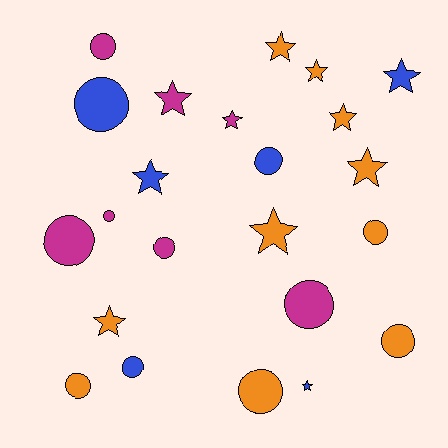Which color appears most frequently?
Orange, with 10 objects.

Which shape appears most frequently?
Circle, with 12 objects.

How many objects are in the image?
There are 23 objects.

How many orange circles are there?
There are 4 orange circles.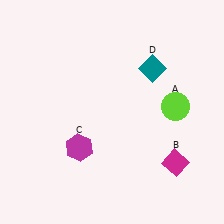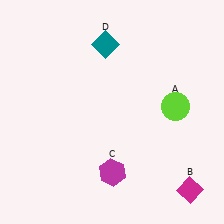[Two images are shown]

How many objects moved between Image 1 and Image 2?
3 objects moved between the two images.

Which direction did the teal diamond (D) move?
The teal diamond (D) moved left.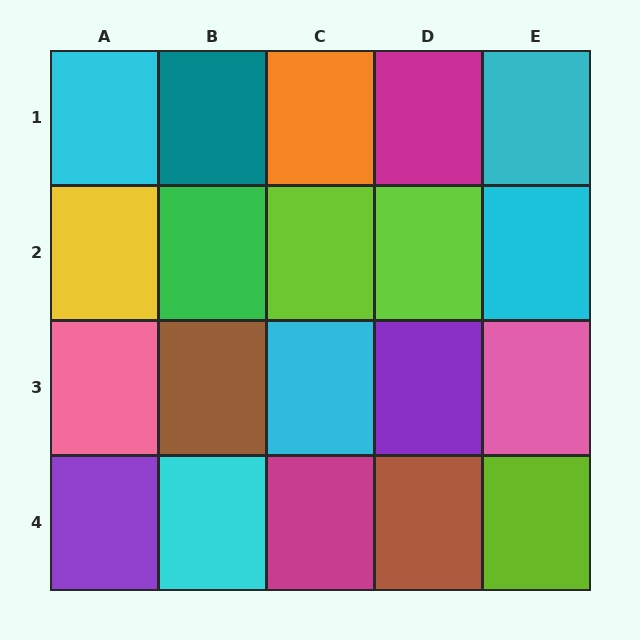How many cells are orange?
1 cell is orange.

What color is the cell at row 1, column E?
Cyan.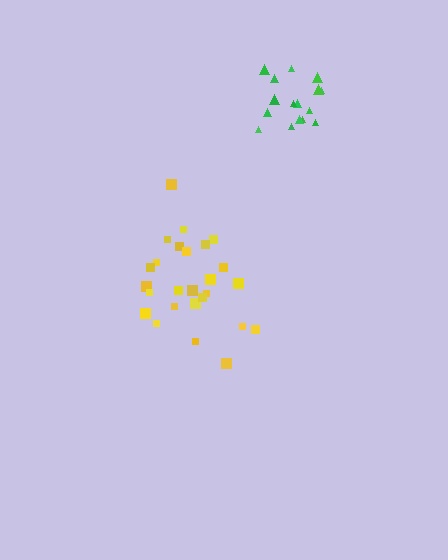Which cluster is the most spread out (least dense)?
Yellow.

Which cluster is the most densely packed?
Green.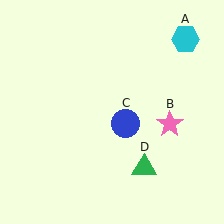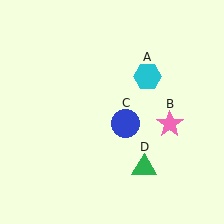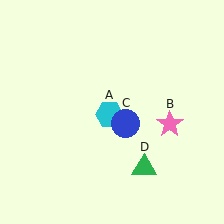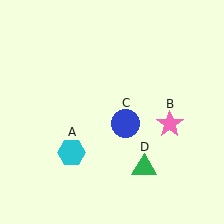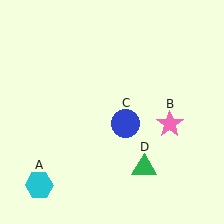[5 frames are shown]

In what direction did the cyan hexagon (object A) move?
The cyan hexagon (object A) moved down and to the left.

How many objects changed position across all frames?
1 object changed position: cyan hexagon (object A).